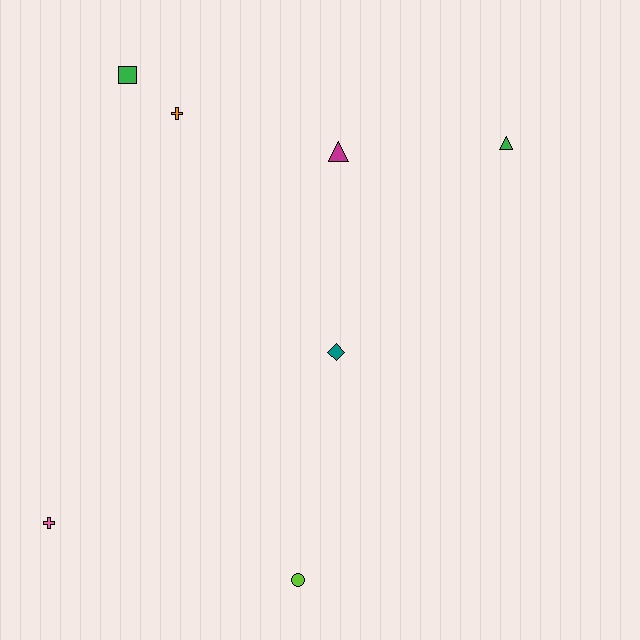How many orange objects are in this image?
There is 1 orange object.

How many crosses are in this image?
There are 2 crosses.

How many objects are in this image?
There are 7 objects.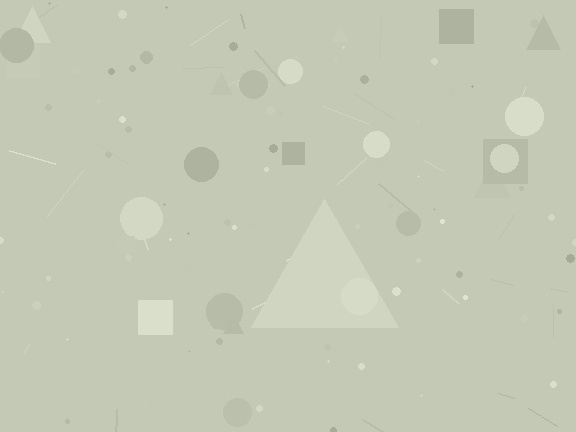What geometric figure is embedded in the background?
A triangle is embedded in the background.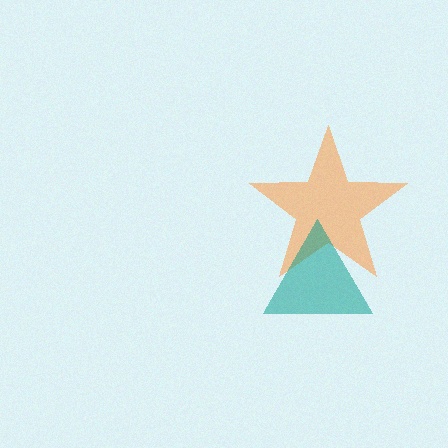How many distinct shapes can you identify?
There are 2 distinct shapes: an orange star, a teal triangle.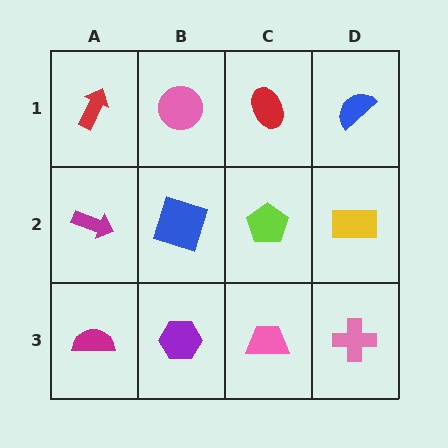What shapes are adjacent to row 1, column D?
A yellow rectangle (row 2, column D), a red ellipse (row 1, column C).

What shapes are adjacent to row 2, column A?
A red arrow (row 1, column A), a magenta semicircle (row 3, column A), a blue square (row 2, column B).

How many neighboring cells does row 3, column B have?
3.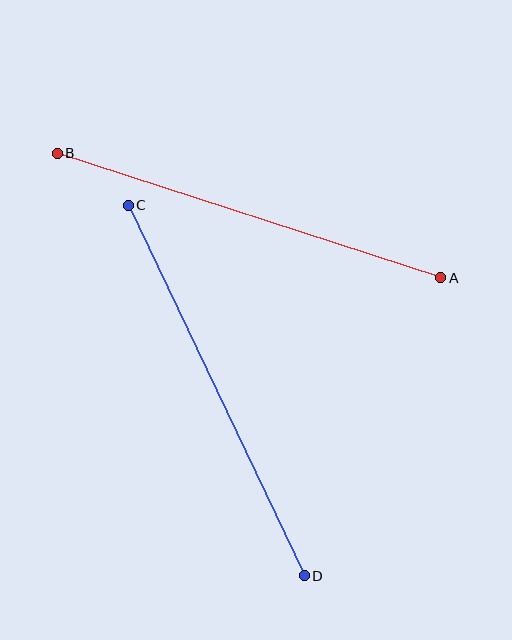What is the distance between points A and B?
The distance is approximately 403 pixels.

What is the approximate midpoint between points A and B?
The midpoint is at approximately (249, 216) pixels.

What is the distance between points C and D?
The distance is approximately 411 pixels.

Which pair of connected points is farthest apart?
Points C and D are farthest apart.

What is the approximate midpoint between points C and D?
The midpoint is at approximately (216, 390) pixels.